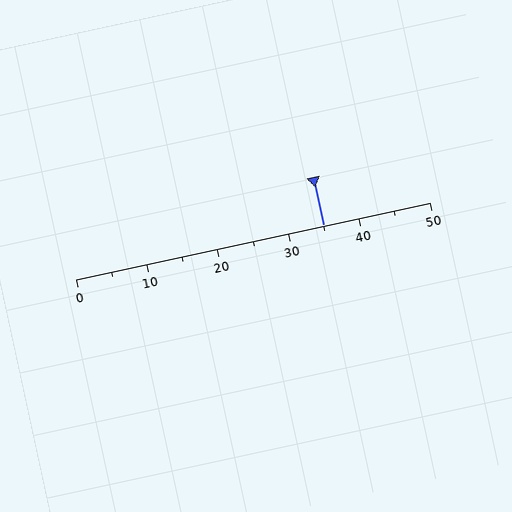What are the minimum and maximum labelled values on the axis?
The axis runs from 0 to 50.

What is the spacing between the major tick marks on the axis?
The major ticks are spaced 10 apart.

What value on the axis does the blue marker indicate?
The marker indicates approximately 35.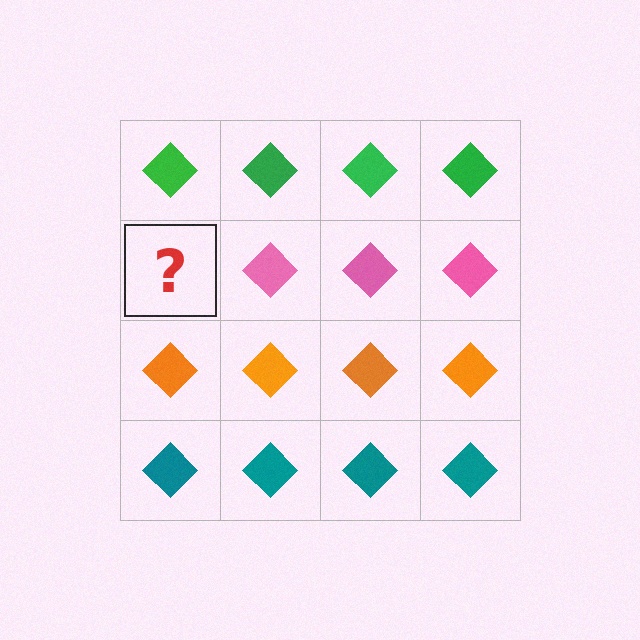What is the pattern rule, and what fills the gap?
The rule is that each row has a consistent color. The gap should be filled with a pink diamond.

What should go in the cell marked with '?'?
The missing cell should contain a pink diamond.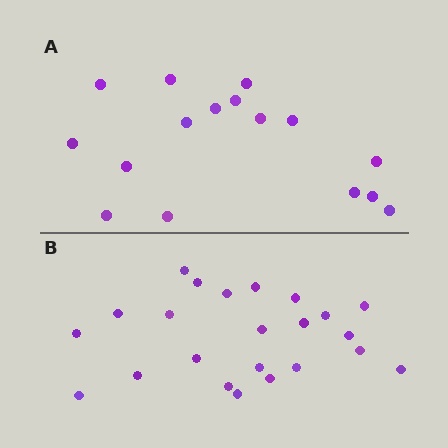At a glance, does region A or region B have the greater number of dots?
Region B (the bottom region) has more dots.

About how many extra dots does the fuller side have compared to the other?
Region B has roughly 8 or so more dots than region A.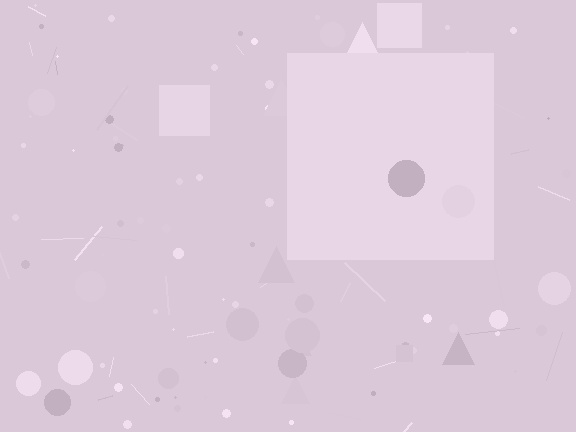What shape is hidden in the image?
A square is hidden in the image.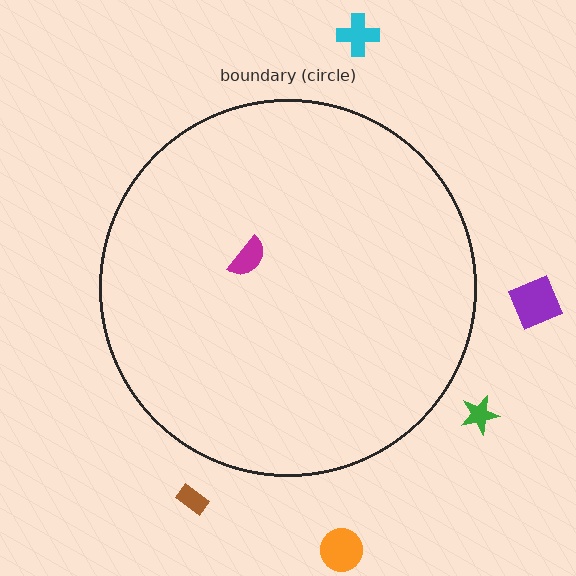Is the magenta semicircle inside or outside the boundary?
Inside.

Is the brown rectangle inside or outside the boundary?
Outside.